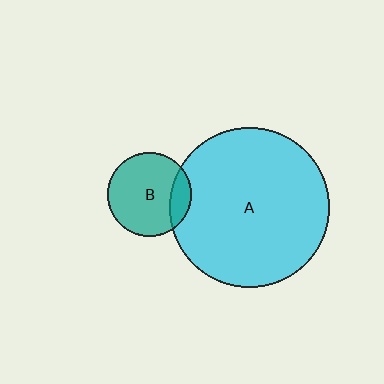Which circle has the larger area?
Circle A (cyan).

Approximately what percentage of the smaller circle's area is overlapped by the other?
Approximately 15%.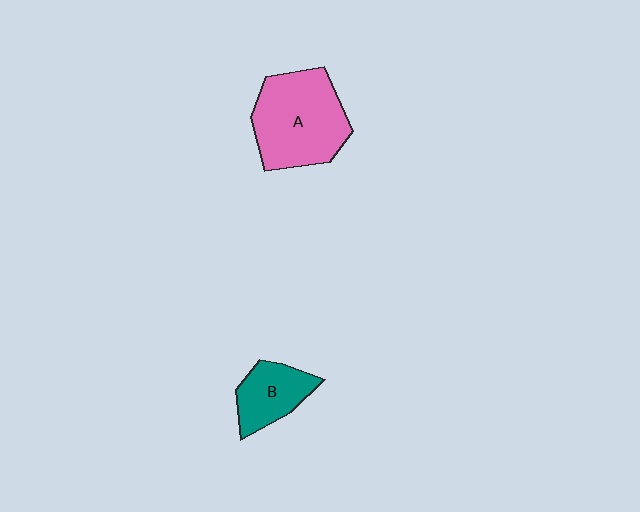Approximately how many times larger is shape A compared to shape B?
Approximately 2.0 times.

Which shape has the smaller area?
Shape B (teal).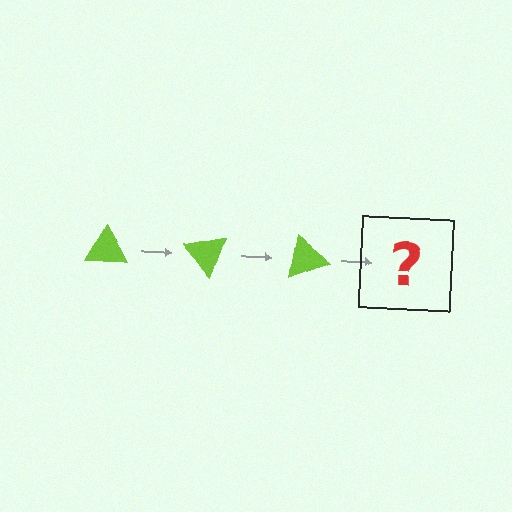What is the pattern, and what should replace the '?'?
The pattern is that the triangle rotates 50 degrees each step. The '?' should be a lime triangle rotated 150 degrees.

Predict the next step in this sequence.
The next step is a lime triangle rotated 150 degrees.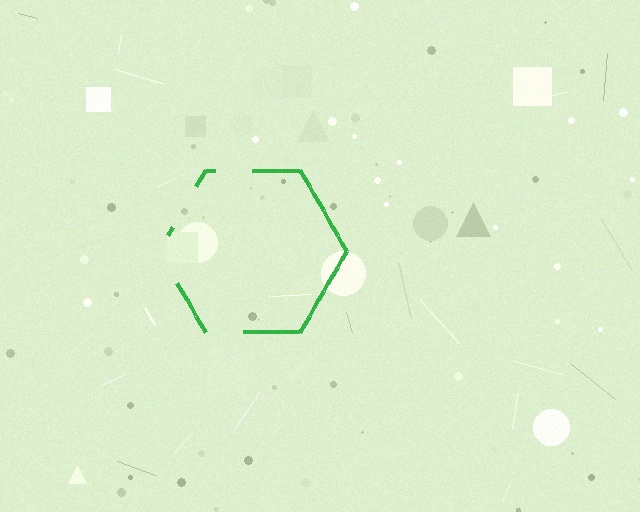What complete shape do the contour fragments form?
The contour fragments form a hexagon.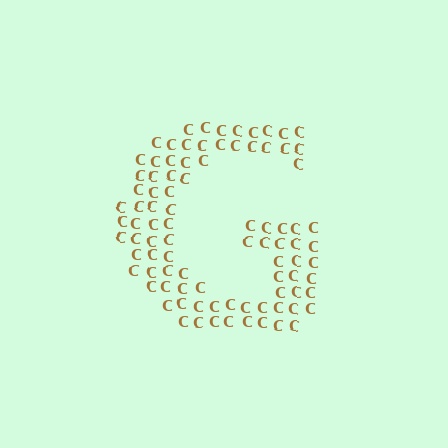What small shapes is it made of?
It is made of small letter C's.